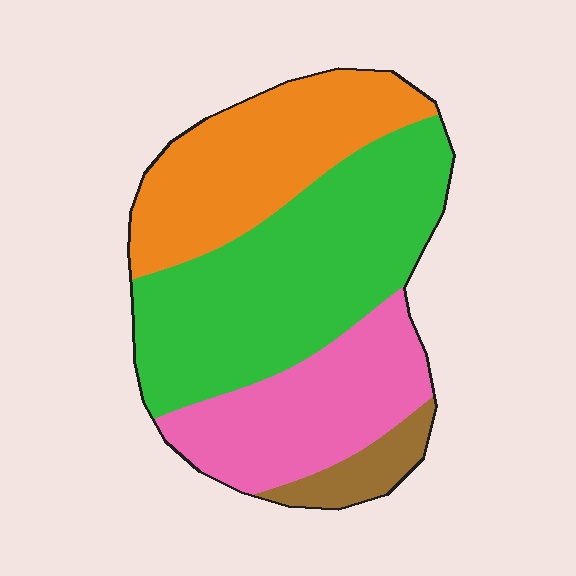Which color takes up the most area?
Green, at roughly 40%.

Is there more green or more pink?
Green.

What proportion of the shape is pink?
Pink takes up about one quarter (1/4) of the shape.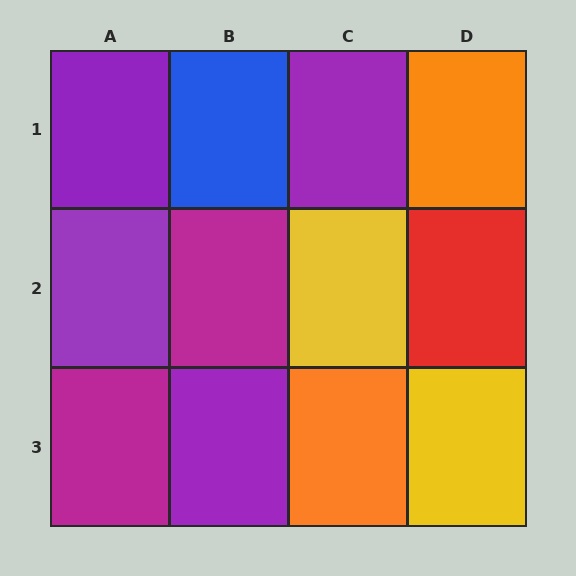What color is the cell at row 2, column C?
Yellow.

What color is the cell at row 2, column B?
Magenta.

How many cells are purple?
4 cells are purple.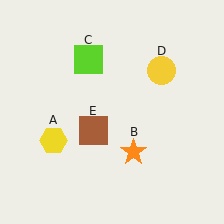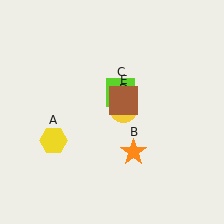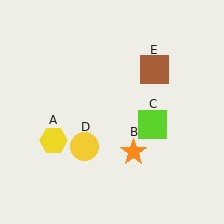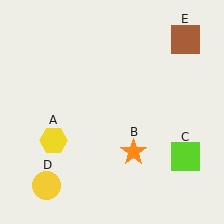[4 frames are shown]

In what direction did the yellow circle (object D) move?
The yellow circle (object D) moved down and to the left.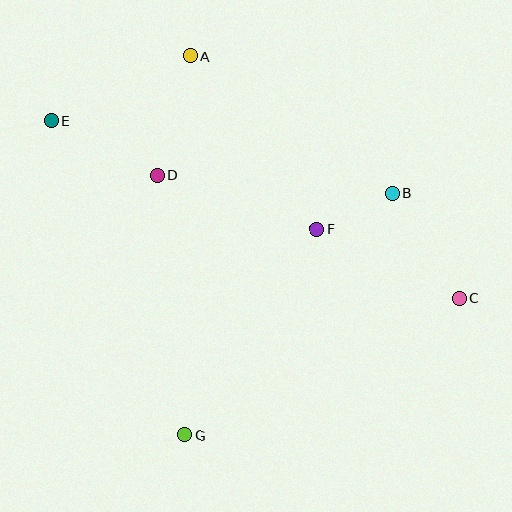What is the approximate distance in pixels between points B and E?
The distance between B and E is approximately 348 pixels.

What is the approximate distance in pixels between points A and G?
The distance between A and G is approximately 379 pixels.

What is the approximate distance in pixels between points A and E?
The distance between A and E is approximately 153 pixels.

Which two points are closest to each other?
Points B and F are closest to each other.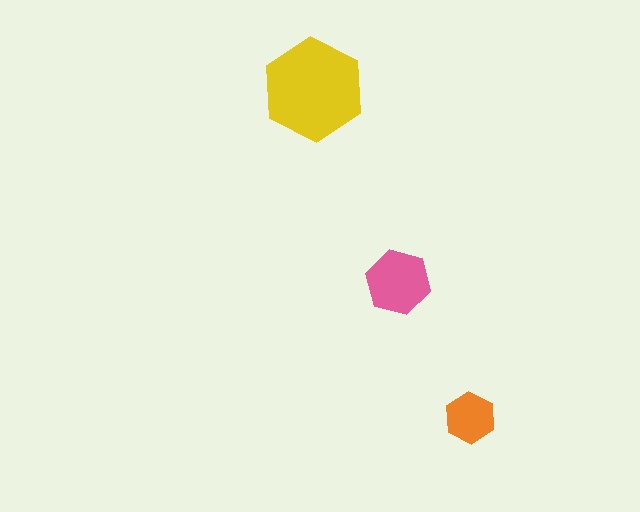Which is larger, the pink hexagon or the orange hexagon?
The pink one.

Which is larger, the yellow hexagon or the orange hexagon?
The yellow one.